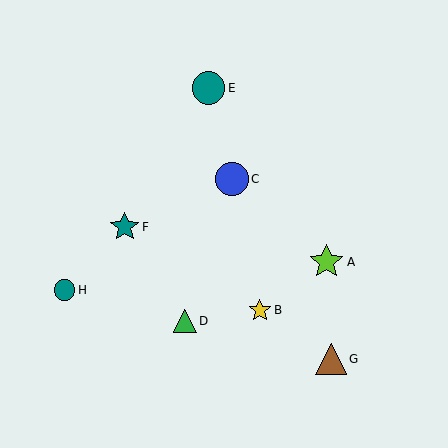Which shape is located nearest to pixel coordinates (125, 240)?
The teal star (labeled F) at (125, 227) is nearest to that location.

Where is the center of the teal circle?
The center of the teal circle is at (64, 290).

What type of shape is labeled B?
Shape B is a yellow star.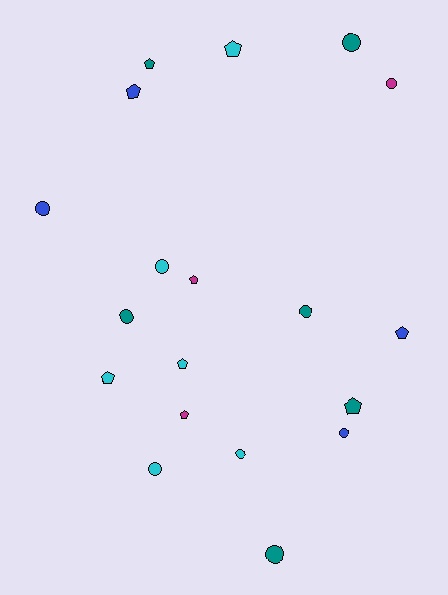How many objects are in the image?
There are 19 objects.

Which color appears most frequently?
Teal, with 6 objects.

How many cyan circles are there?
There are 3 cyan circles.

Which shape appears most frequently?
Circle, with 10 objects.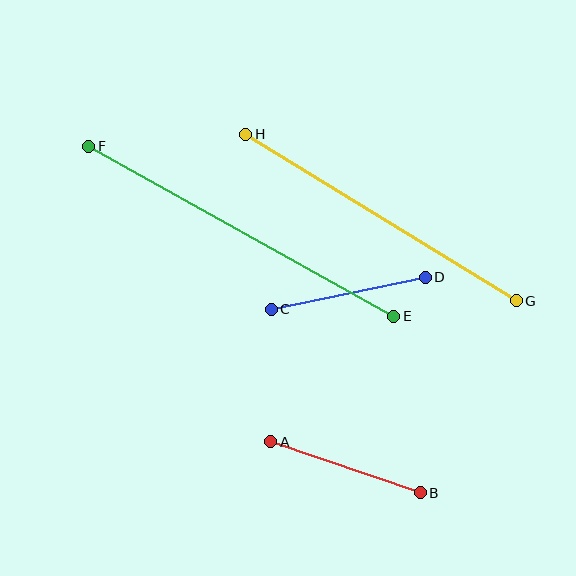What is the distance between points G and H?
The distance is approximately 317 pixels.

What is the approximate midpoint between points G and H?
The midpoint is at approximately (381, 218) pixels.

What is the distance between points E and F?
The distance is approximately 349 pixels.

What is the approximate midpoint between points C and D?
The midpoint is at approximately (348, 293) pixels.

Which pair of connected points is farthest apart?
Points E and F are farthest apart.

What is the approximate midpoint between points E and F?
The midpoint is at approximately (241, 231) pixels.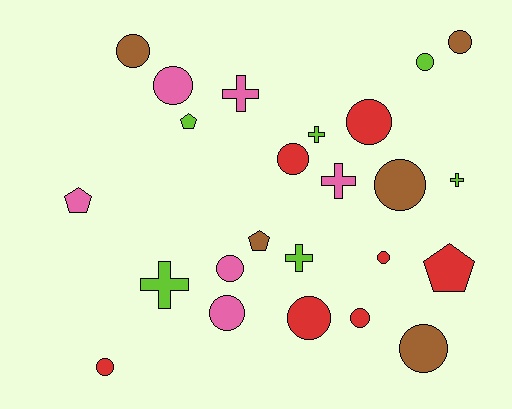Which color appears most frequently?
Red, with 7 objects.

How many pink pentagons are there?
There is 1 pink pentagon.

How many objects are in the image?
There are 24 objects.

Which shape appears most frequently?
Circle, with 14 objects.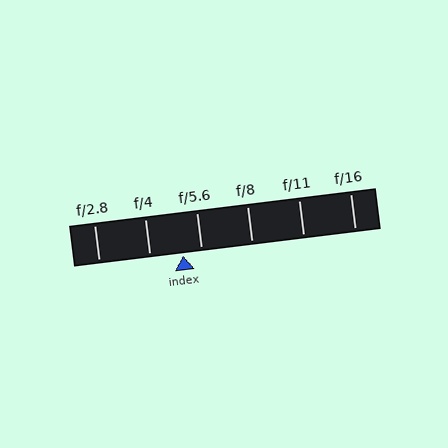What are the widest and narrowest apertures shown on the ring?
The widest aperture shown is f/2.8 and the narrowest is f/16.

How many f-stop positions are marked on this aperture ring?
There are 6 f-stop positions marked.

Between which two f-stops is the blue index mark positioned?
The index mark is between f/4 and f/5.6.